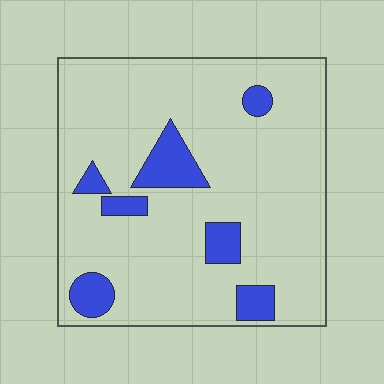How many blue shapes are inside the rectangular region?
7.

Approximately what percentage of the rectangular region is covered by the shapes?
Approximately 15%.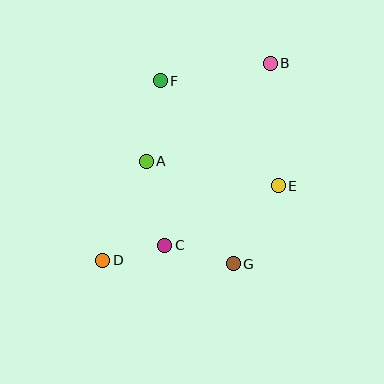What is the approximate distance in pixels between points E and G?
The distance between E and G is approximately 90 pixels.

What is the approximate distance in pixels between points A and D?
The distance between A and D is approximately 108 pixels.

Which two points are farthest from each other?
Points B and D are farthest from each other.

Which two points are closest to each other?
Points C and D are closest to each other.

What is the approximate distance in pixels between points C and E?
The distance between C and E is approximately 128 pixels.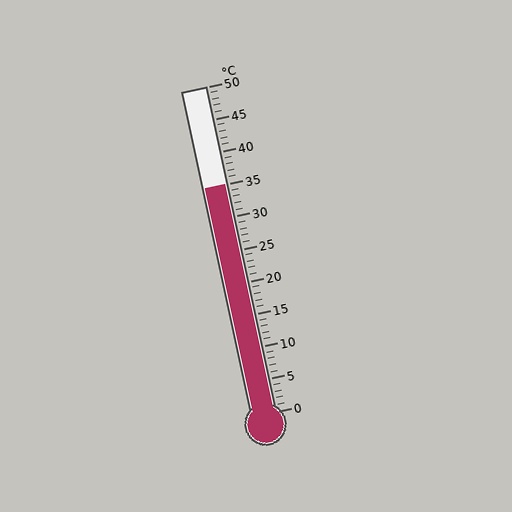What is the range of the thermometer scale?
The thermometer scale ranges from 0°C to 50°C.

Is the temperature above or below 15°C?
The temperature is above 15°C.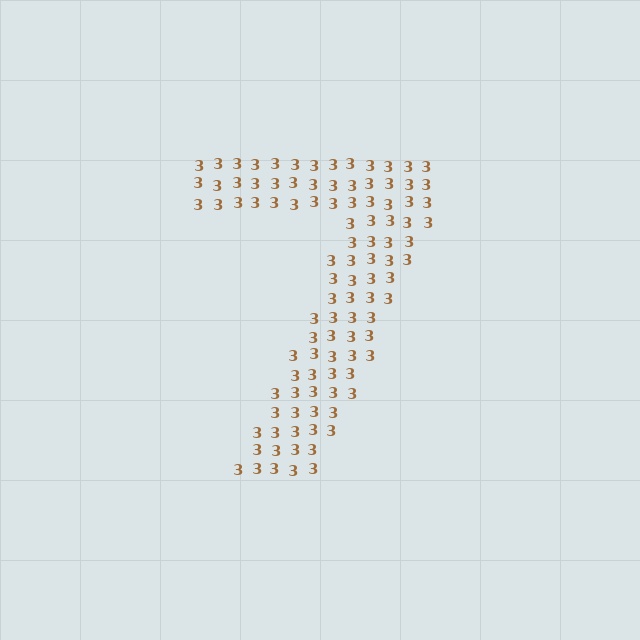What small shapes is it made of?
It is made of small digit 3's.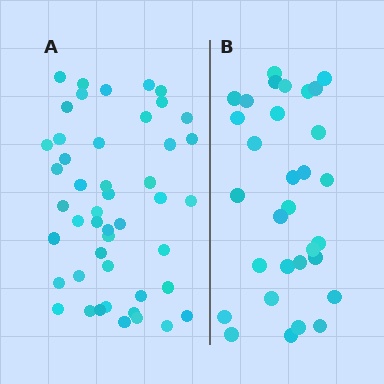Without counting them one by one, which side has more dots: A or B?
Region A (the left region) has more dots.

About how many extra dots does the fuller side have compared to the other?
Region A has approximately 15 more dots than region B.